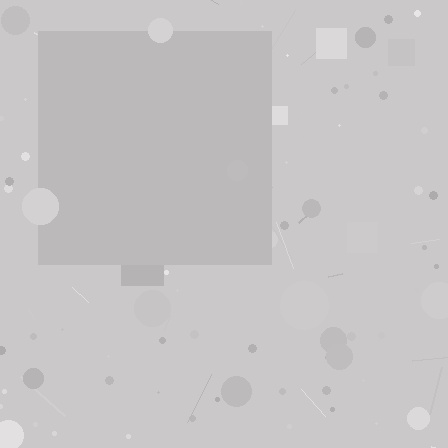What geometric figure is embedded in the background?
A square is embedded in the background.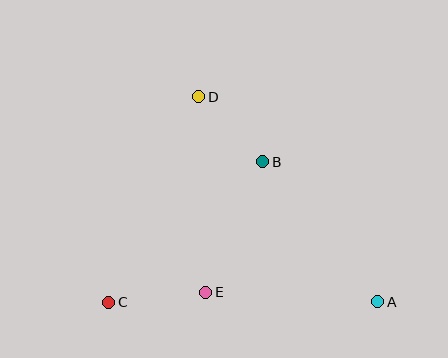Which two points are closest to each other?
Points B and D are closest to each other.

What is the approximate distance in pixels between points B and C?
The distance between B and C is approximately 209 pixels.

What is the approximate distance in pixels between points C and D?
The distance between C and D is approximately 224 pixels.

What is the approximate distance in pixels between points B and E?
The distance between B and E is approximately 143 pixels.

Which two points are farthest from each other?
Points A and D are farthest from each other.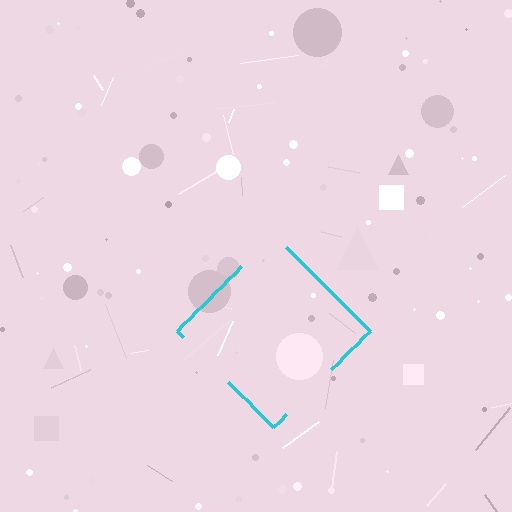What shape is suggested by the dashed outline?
The dashed outline suggests a diamond.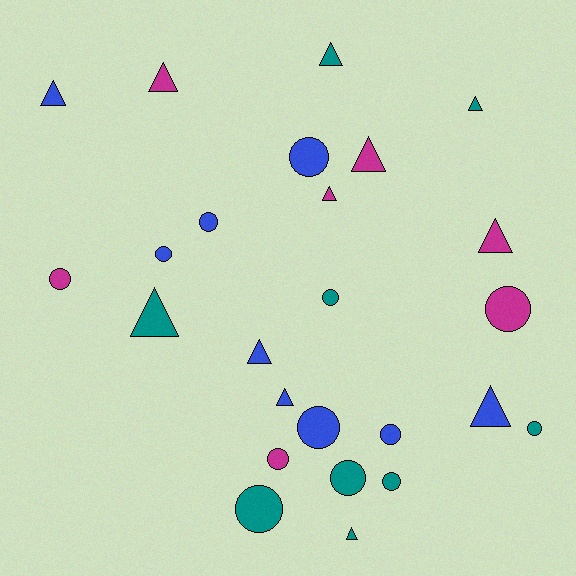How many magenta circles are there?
There are 3 magenta circles.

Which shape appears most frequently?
Circle, with 13 objects.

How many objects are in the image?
There are 25 objects.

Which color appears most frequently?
Blue, with 9 objects.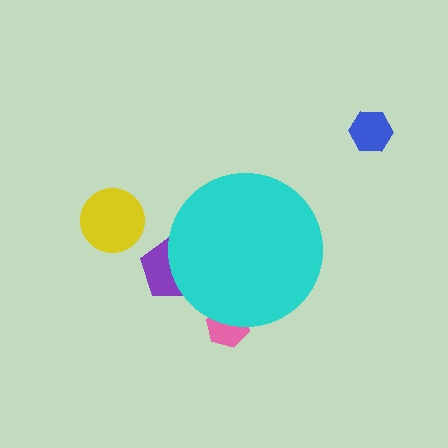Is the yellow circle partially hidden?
No, the yellow circle is fully visible.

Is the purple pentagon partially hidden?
Yes, the purple pentagon is partially hidden behind the cyan circle.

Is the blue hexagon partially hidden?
No, the blue hexagon is fully visible.